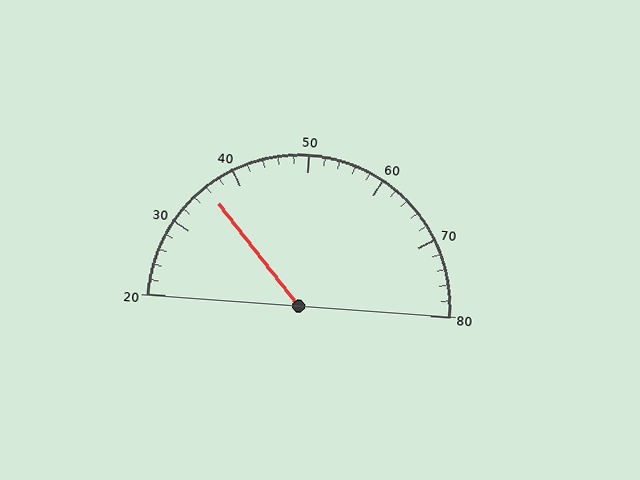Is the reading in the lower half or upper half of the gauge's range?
The reading is in the lower half of the range (20 to 80).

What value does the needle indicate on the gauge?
The needle indicates approximately 36.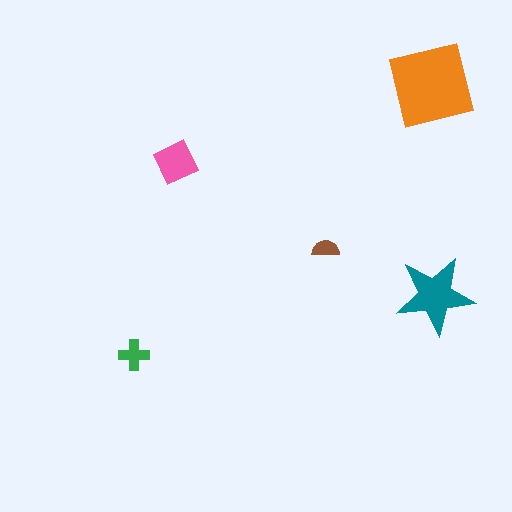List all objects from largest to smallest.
The orange square, the teal star, the pink square, the green cross, the brown semicircle.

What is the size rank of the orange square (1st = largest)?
1st.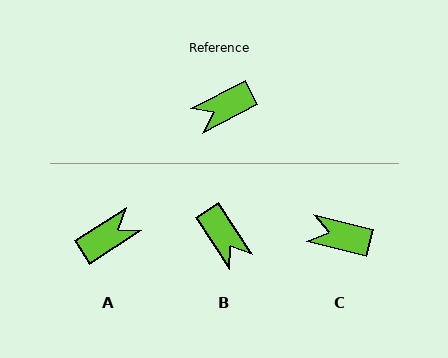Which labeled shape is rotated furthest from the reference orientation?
A, about 175 degrees away.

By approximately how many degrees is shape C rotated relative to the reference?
Approximately 42 degrees clockwise.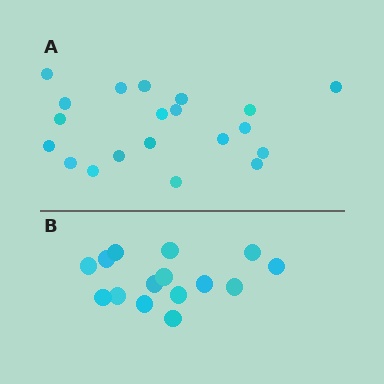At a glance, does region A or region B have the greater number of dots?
Region A (the top region) has more dots.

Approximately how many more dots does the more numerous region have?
Region A has about 5 more dots than region B.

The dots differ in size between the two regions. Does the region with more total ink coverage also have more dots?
No. Region B has more total ink coverage because its dots are larger, but region A actually contains more individual dots. Total area can be misleading — the number of items is what matters here.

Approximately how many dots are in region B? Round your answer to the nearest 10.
About 20 dots. (The exact count is 15, which rounds to 20.)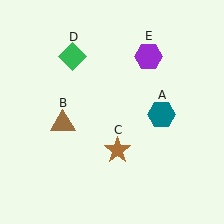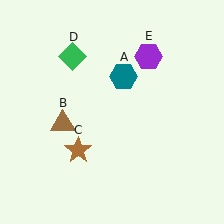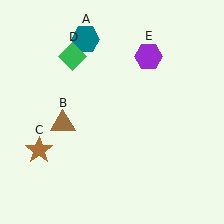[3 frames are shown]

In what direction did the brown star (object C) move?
The brown star (object C) moved left.